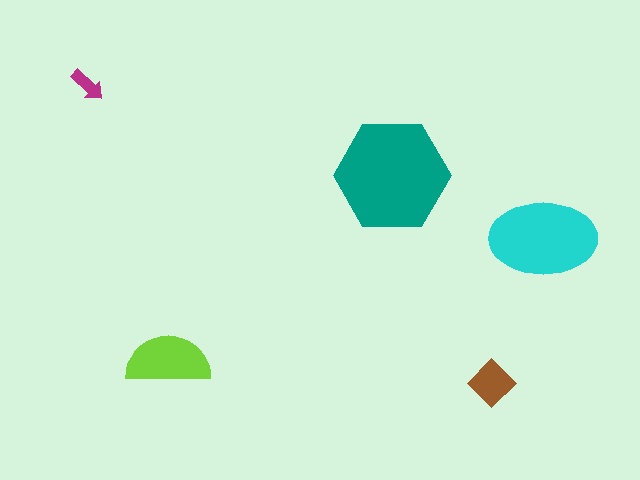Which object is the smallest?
The magenta arrow.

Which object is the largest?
The teal hexagon.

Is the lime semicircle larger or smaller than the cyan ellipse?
Smaller.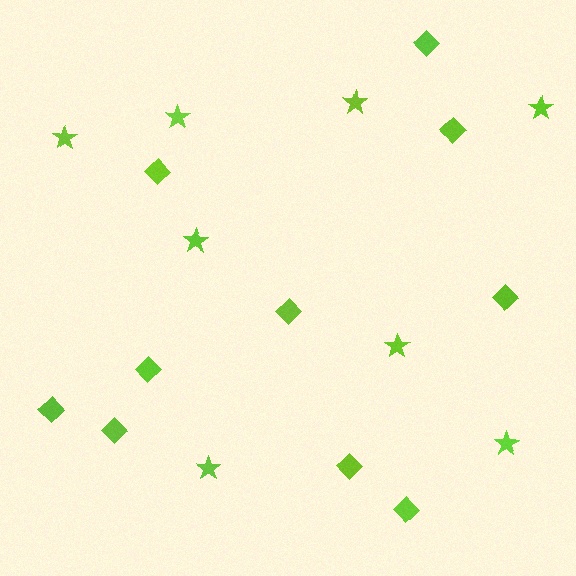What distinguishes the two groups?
There are 2 groups: one group of stars (8) and one group of diamonds (10).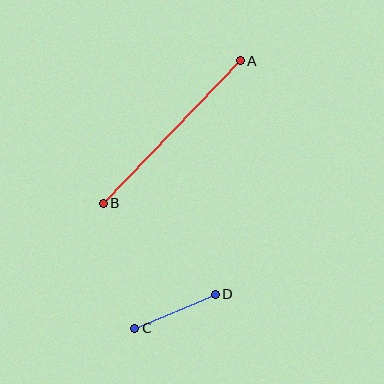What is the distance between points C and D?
The distance is approximately 88 pixels.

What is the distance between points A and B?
The distance is approximately 197 pixels.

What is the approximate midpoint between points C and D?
The midpoint is at approximately (175, 311) pixels.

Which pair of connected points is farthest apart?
Points A and B are farthest apart.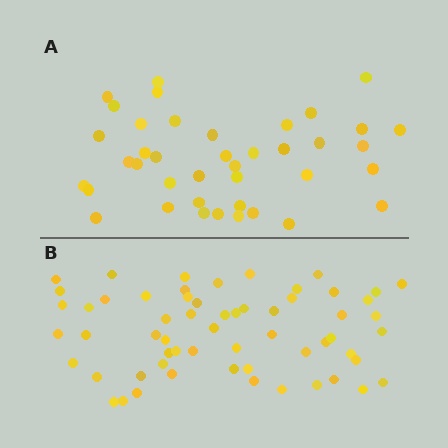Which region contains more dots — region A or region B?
Region B (the bottom region) has more dots.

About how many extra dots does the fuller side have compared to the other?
Region B has approximately 20 more dots than region A.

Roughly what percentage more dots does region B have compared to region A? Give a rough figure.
About 50% more.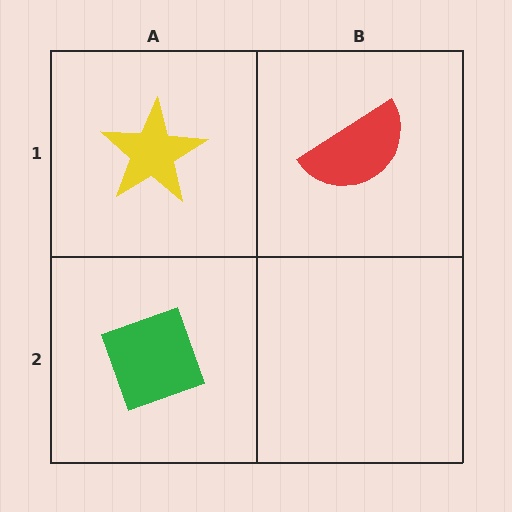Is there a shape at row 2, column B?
No, that cell is empty.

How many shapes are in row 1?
2 shapes.